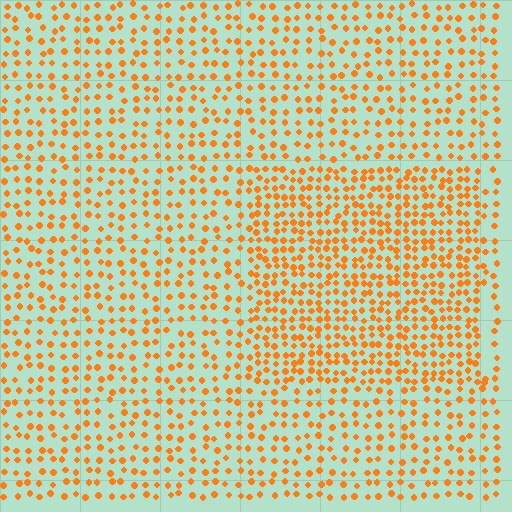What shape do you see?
I see a rectangle.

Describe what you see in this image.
The image contains small orange elements arranged at two different densities. A rectangle-shaped region is visible where the elements are more densely packed than the surrounding area.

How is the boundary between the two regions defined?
The boundary is defined by a change in element density (approximately 1.8x ratio). All elements are the same color, size, and shape.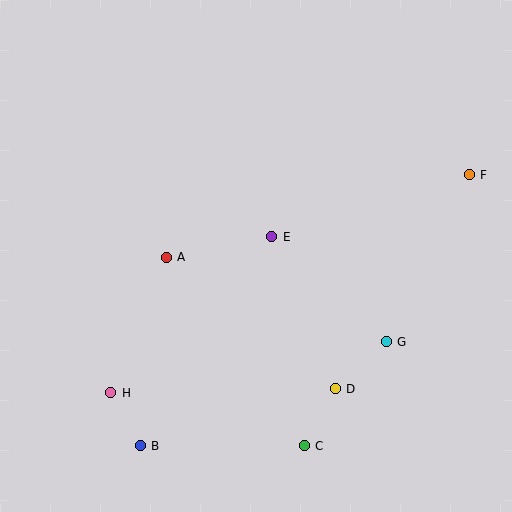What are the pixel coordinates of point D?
Point D is at (335, 389).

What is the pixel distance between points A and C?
The distance between A and C is 234 pixels.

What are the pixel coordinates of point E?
Point E is at (272, 237).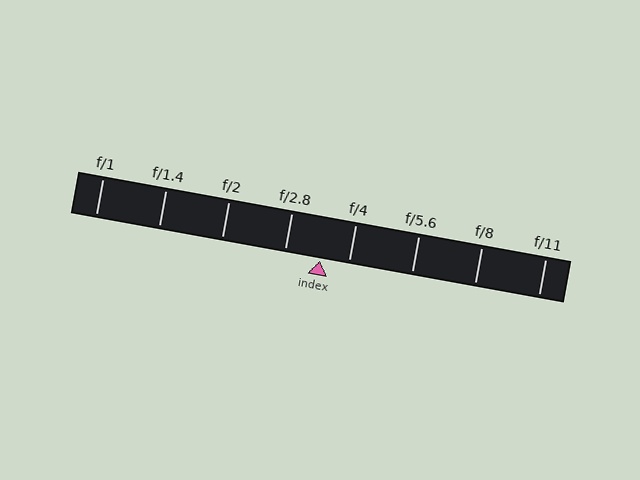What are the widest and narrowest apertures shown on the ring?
The widest aperture shown is f/1 and the narrowest is f/11.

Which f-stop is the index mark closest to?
The index mark is closest to f/4.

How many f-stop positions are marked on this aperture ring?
There are 8 f-stop positions marked.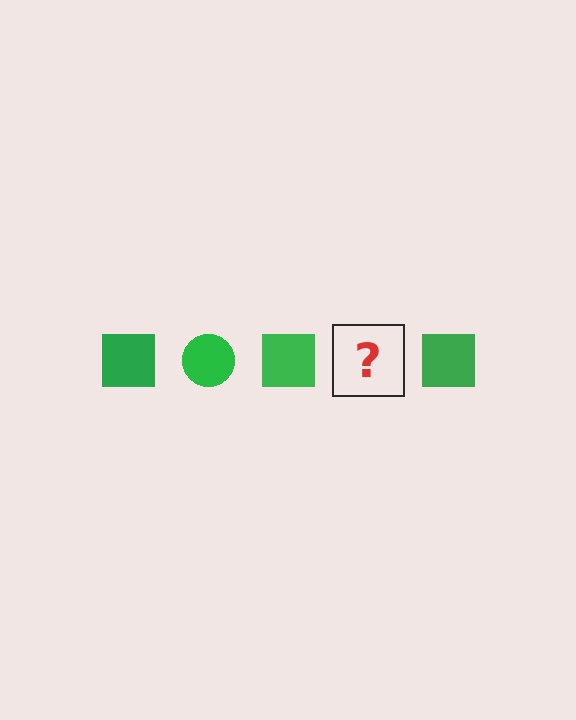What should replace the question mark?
The question mark should be replaced with a green circle.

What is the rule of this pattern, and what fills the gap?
The rule is that the pattern cycles through square, circle shapes in green. The gap should be filled with a green circle.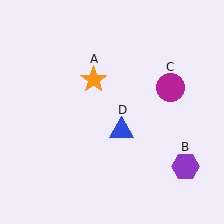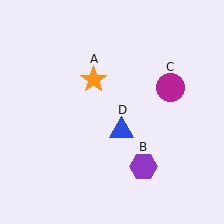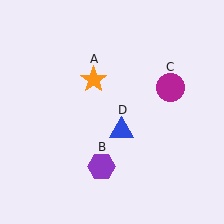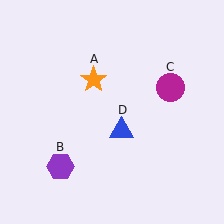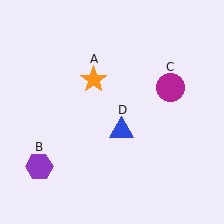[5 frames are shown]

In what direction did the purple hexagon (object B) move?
The purple hexagon (object B) moved left.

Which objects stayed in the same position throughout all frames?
Orange star (object A) and magenta circle (object C) and blue triangle (object D) remained stationary.